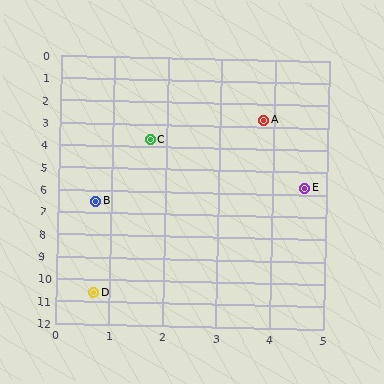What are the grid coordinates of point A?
Point A is at approximately (3.8, 2.7).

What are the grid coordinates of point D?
Point D is at approximately (0.7, 10.6).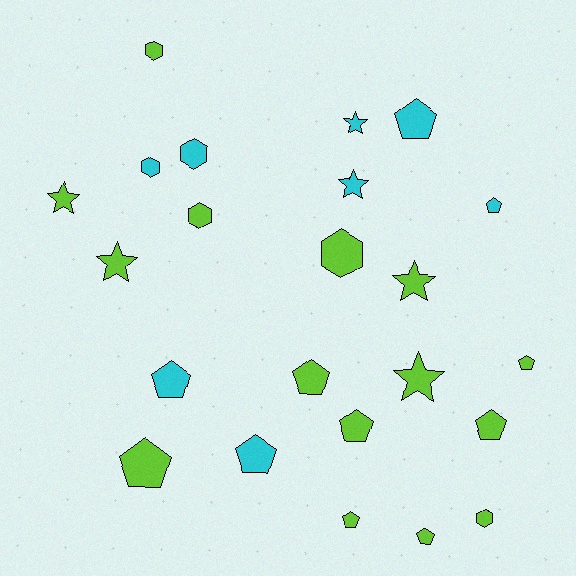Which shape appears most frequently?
Pentagon, with 11 objects.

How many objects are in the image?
There are 23 objects.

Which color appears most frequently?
Lime, with 15 objects.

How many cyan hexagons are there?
There are 2 cyan hexagons.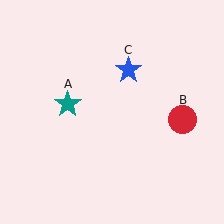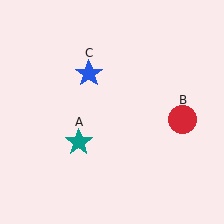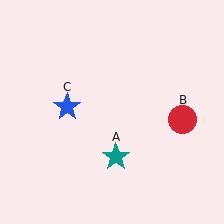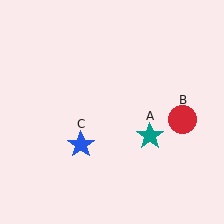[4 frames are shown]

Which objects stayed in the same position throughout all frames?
Red circle (object B) remained stationary.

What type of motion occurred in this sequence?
The teal star (object A), blue star (object C) rotated counterclockwise around the center of the scene.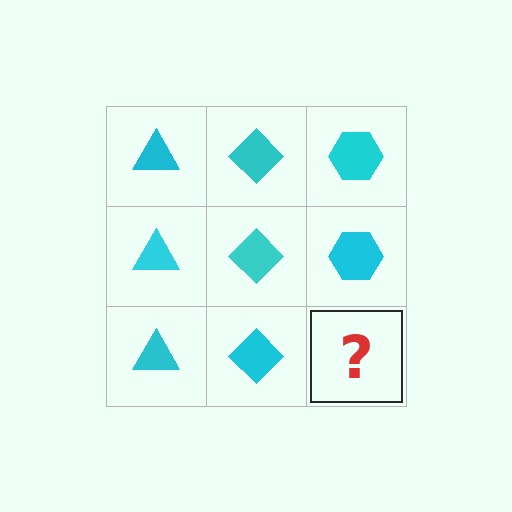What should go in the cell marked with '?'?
The missing cell should contain a cyan hexagon.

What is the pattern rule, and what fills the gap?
The rule is that each column has a consistent shape. The gap should be filled with a cyan hexagon.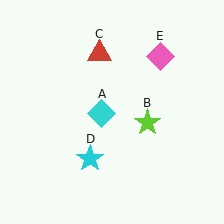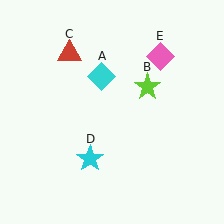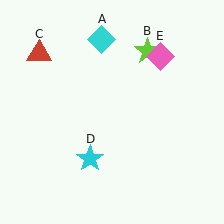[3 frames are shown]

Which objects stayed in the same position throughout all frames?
Cyan star (object D) and pink diamond (object E) remained stationary.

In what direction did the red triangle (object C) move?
The red triangle (object C) moved left.